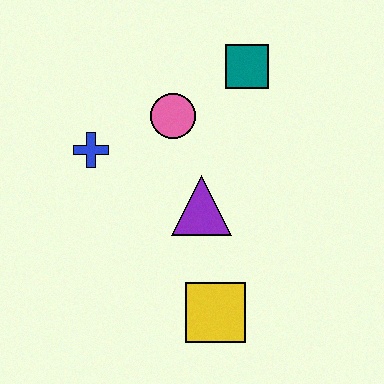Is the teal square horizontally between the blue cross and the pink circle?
No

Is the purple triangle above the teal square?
No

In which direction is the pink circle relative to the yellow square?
The pink circle is above the yellow square.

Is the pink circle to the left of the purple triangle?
Yes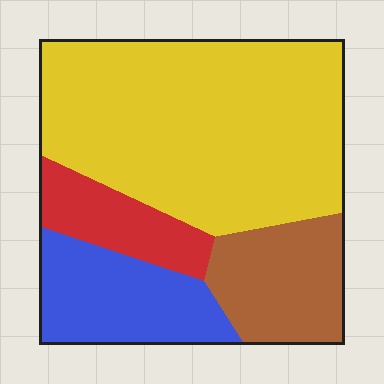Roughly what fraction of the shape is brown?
Brown covers roughly 15% of the shape.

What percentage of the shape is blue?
Blue covers roughly 20% of the shape.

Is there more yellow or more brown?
Yellow.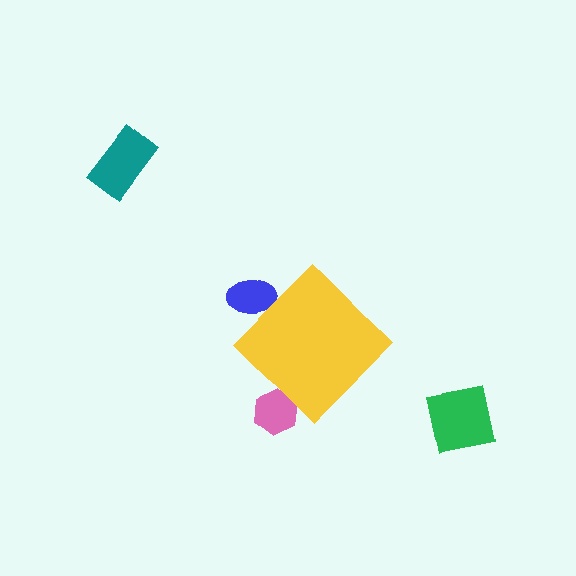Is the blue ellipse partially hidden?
Yes, the blue ellipse is partially hidden behind the yellow diamond.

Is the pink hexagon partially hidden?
Yes, the pink hexagon is partially hidden behind the yellow diamond.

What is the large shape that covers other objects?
A yellow diamond.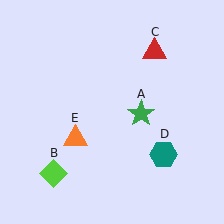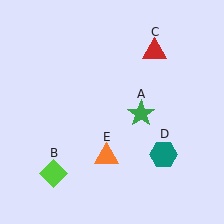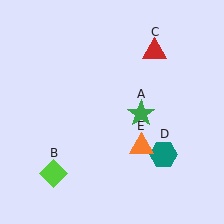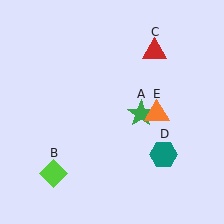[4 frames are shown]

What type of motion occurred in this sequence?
The orange triangle (object E) rotated counterclockwise around the center of the scene.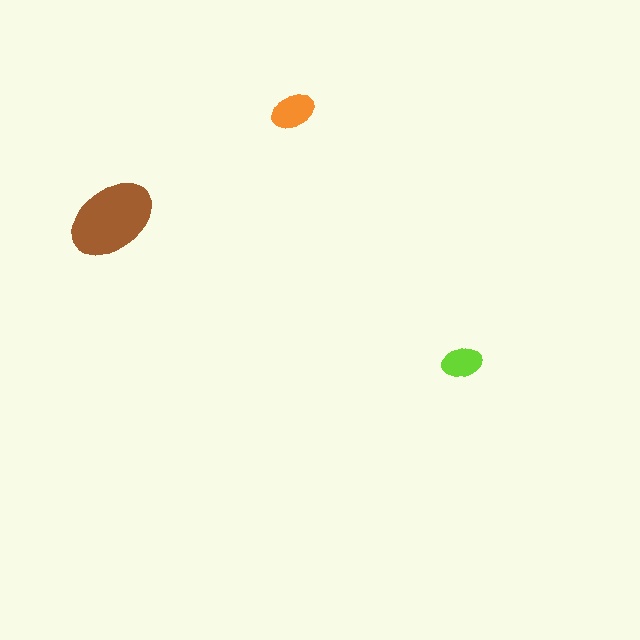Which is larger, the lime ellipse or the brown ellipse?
The brown one.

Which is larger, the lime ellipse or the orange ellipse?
The orange one.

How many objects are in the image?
There are 3 objects in the image.